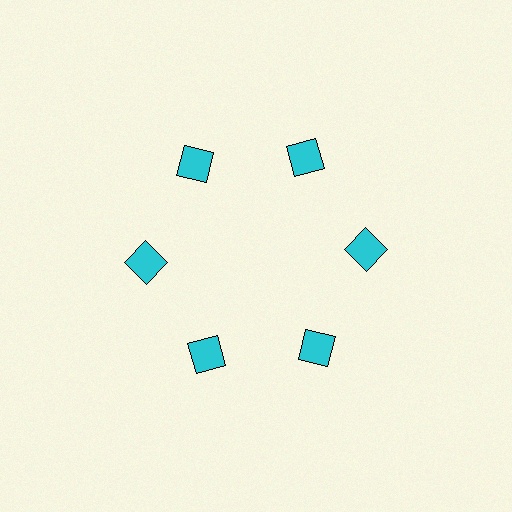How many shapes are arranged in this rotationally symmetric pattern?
There are 6 shapes, arranged in 6 groups of 1.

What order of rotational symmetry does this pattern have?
This pattern has 6-fold rotational symmetry.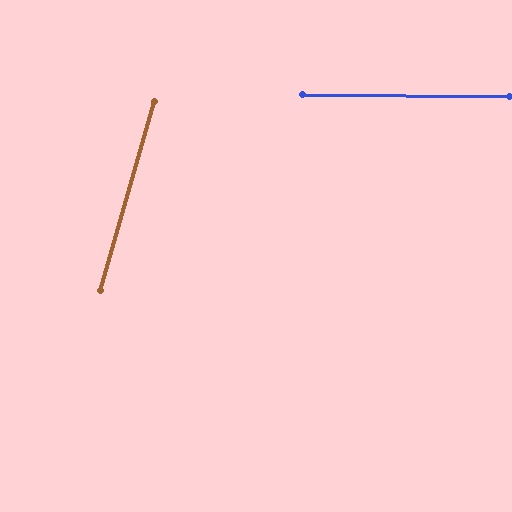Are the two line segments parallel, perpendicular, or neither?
Neither parallel nor perpendicular — they differ by about 74°.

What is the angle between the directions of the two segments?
Approximately 74 degrees.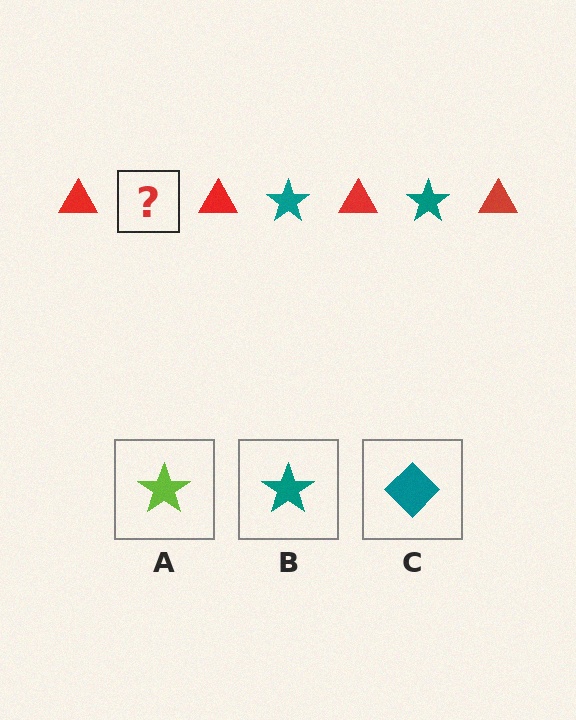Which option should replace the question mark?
Option B.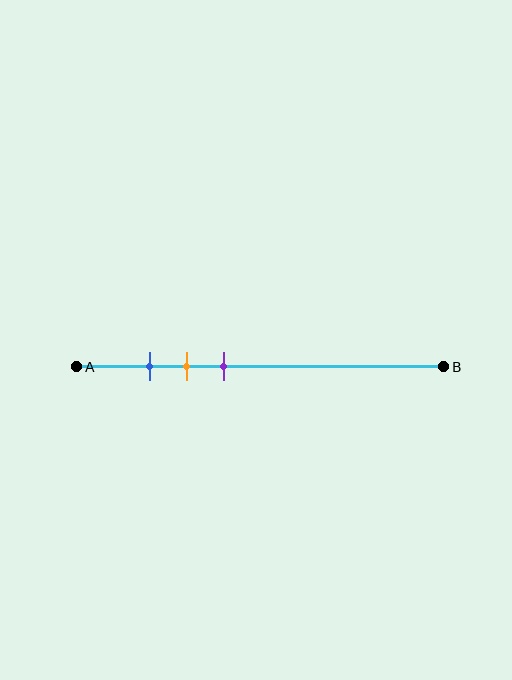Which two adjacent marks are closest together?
The blue and orange marks are the closest adjacent pair.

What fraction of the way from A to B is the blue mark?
The blue mark is approximately 20% (0.2) of the way from A to B.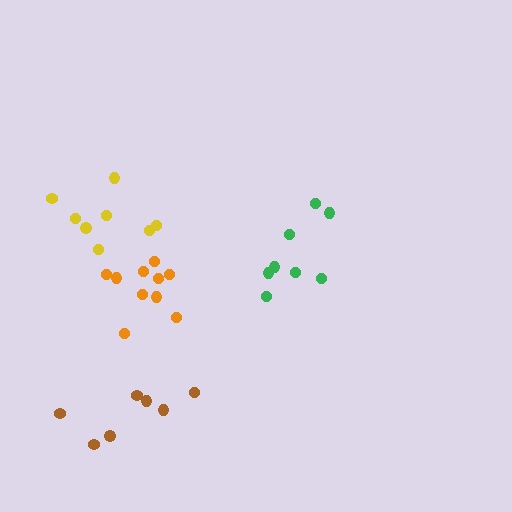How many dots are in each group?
Group 1: 7 dots, Group 2: 8 dots, Group 3: 8 dots, Group 4: 10 dots (33 total).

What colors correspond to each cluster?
The clusters are colored: brown, green, yellow, orange.